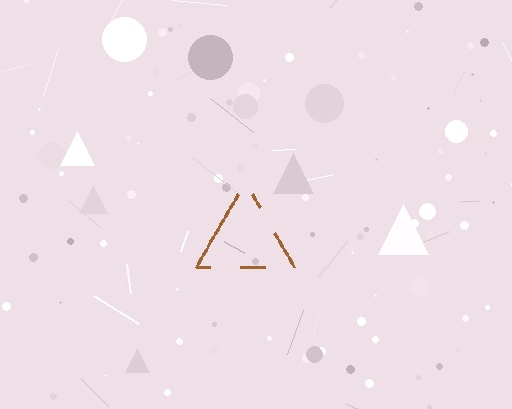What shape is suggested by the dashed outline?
The dashed outline suggests a triangle.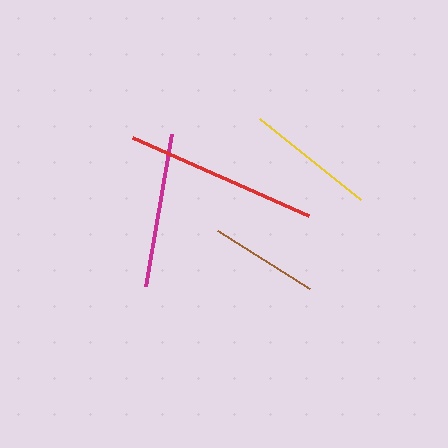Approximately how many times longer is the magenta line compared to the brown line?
The magenta line is approximately 1.4 times the length of the brown line.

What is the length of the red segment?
The red segment is approximately 192 pixels long.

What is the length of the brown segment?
The brown segment is approximately 109 pixels long.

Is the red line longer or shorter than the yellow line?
The red line is longer than the yellow line.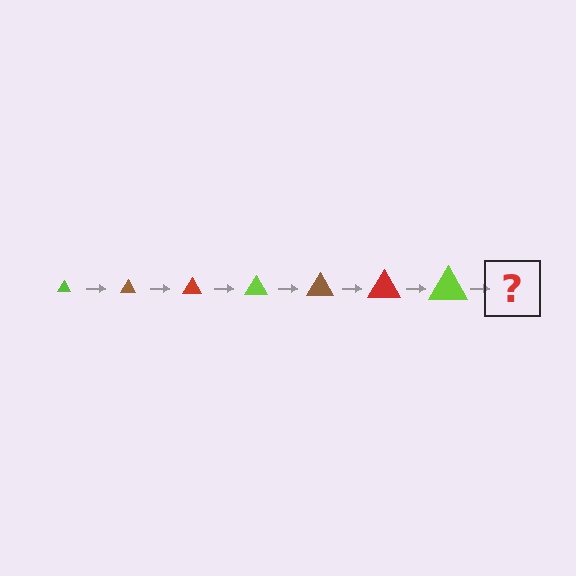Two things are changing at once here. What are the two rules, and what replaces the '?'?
The two rules are that the triangle grows larger each step and the color cycles through lime, brown, and red. The '?' should be a brown triangle, larger than the previous one.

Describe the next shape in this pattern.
It should be a brown triangle, larger than the previous one.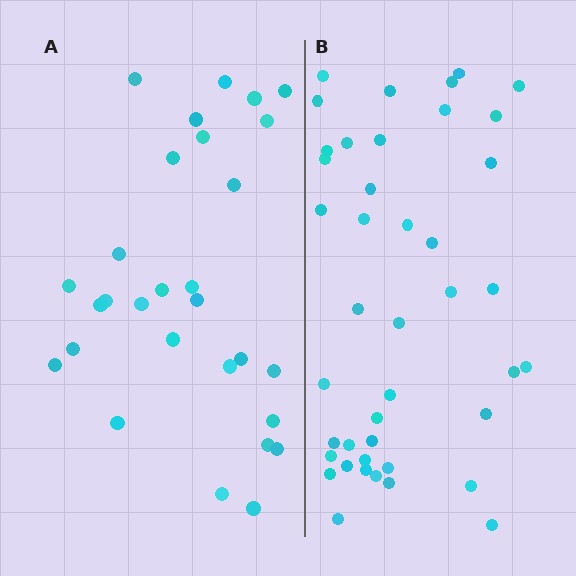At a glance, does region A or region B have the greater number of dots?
Region B (the right region) has more dots.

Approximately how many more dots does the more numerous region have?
Region B has approximately 15 more dots than region A.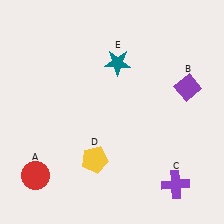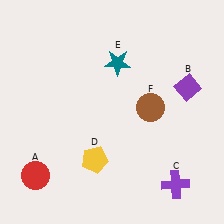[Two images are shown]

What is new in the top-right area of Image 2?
A brown circle (F) was added in the top-right area of Image 2.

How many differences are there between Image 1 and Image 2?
There is 1 difference between the two images.